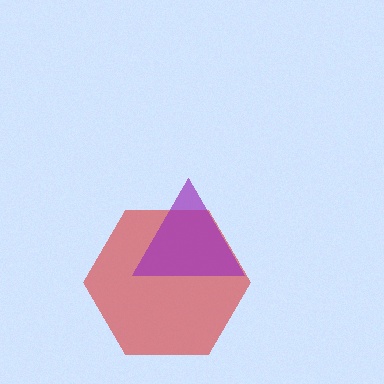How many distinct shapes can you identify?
There are 2 distinct shapes: a red hexagon, a purple triangle.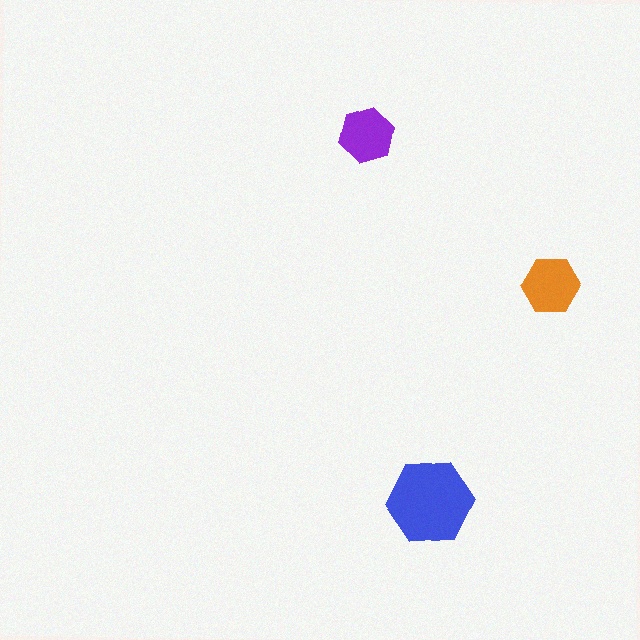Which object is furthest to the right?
The orange hexagon is rightmost.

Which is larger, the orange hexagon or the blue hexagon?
The blue one.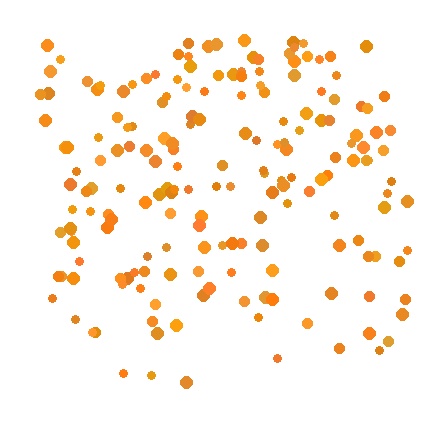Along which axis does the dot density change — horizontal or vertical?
Vertical.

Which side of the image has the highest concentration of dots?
The top.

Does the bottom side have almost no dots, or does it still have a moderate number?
Still a moderate number, just noticeably fewer than the top.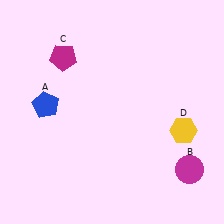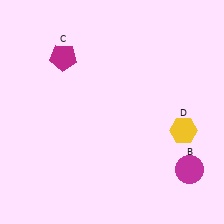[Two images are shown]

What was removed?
The blue pentagon (A) was removed in Image 2.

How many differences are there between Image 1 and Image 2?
There is 1 difference between the two images.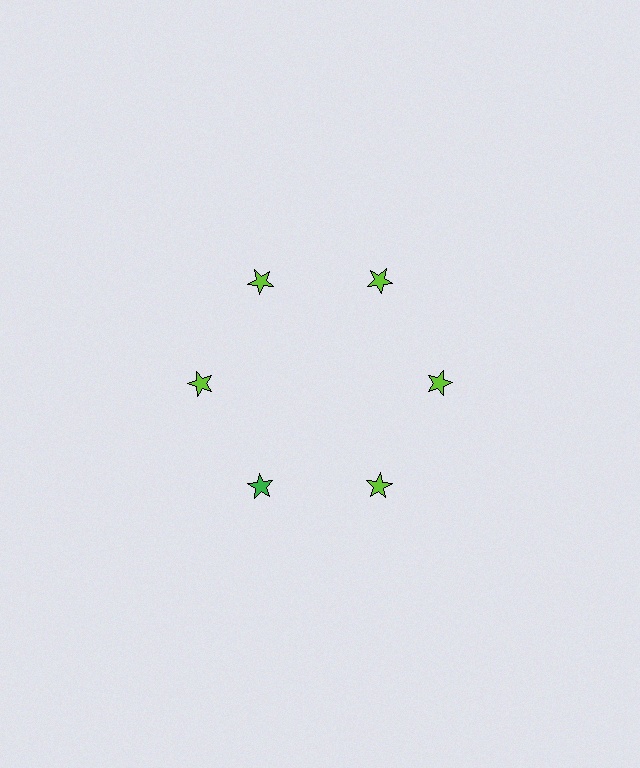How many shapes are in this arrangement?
There are 6 shapes arranged in a ring pattern.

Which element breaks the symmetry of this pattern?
The green star at roughly the 7 o'clock position breaks the symmetry. All other shapes are lime stars.